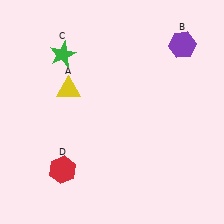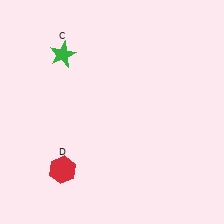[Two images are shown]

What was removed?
The purple hexagon (B), the yellow triangle (A) were removed in Image 2.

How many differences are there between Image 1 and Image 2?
There are 2 differences between the two images.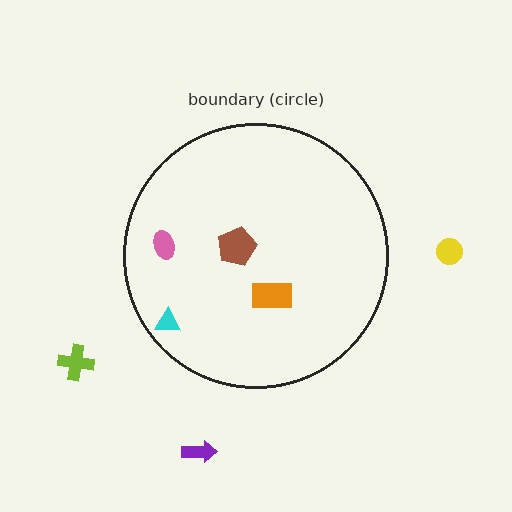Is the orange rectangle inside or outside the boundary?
Inside.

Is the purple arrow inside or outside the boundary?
Outside.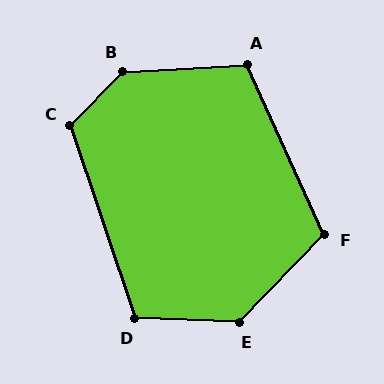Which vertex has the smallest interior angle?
D, at approximately 111 degrees.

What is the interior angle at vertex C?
Approximately 117 degrees (obtuse).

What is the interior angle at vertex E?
Approximately 132 degrees (obtuse).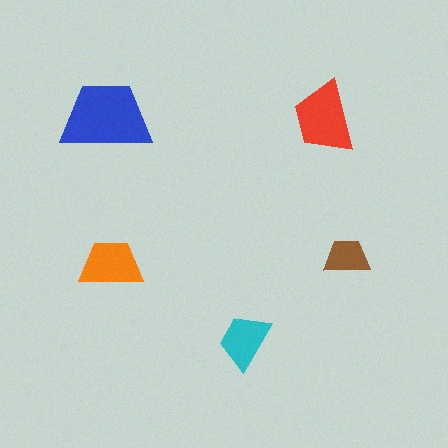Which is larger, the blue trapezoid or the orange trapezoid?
The blue one.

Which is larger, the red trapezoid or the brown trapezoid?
The red one.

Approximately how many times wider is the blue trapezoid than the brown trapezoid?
About 2 times wider.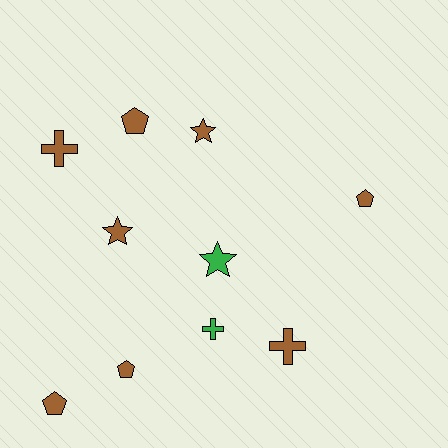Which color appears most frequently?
Brown, with 8 objects.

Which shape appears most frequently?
Pentagon, with 4 objects.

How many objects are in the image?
There are 10 objects.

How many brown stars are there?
There are 2 brown stars.